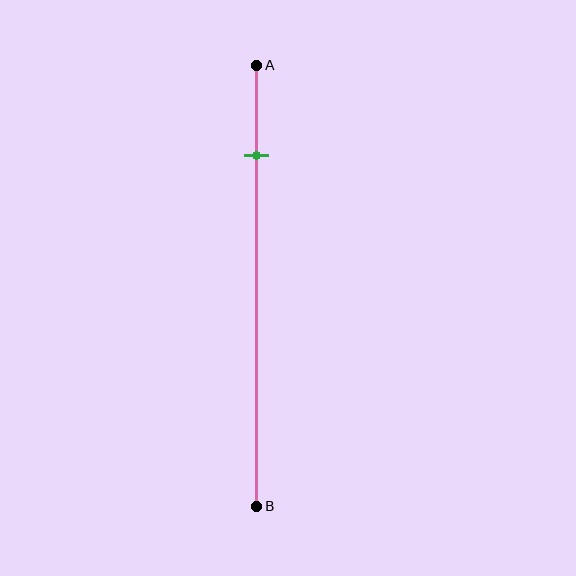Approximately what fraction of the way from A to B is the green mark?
The green mark is approximately 20% of the way from A to B.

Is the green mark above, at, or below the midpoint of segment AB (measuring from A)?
The green mark is above the midpoint of segment AB.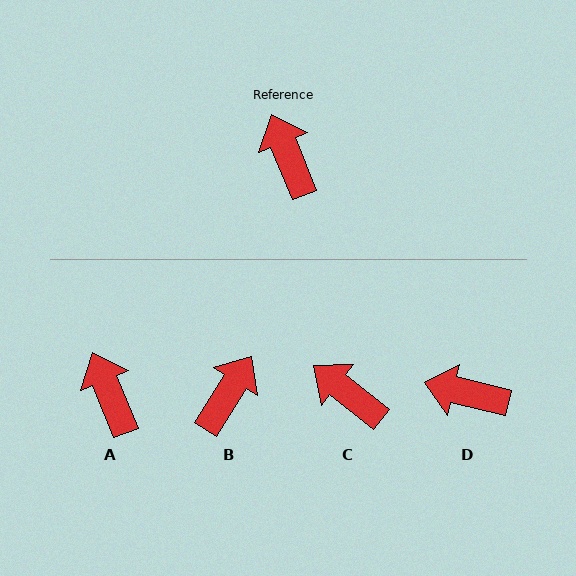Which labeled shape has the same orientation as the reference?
A.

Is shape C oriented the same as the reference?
No, it is off by about 30 degrees.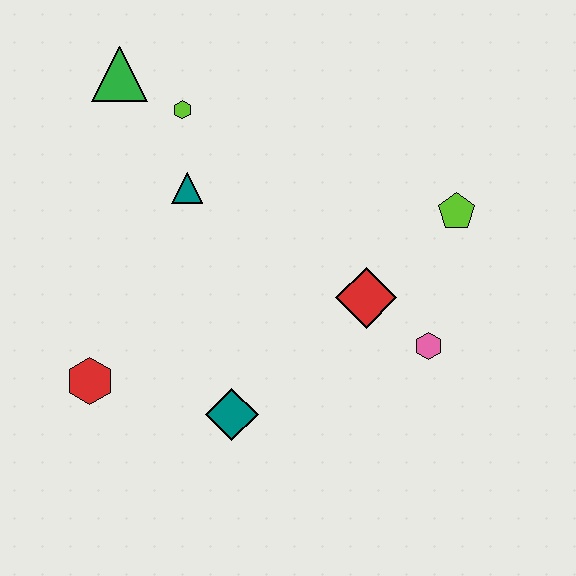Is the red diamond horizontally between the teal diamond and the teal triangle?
No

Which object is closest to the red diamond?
The pink hexagon is closest to the red diamond.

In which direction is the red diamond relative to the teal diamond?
The red diamond is to the right of the teal diamond.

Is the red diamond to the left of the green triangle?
No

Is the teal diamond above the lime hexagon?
No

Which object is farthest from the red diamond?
The green triangle is farthest from the red diamond.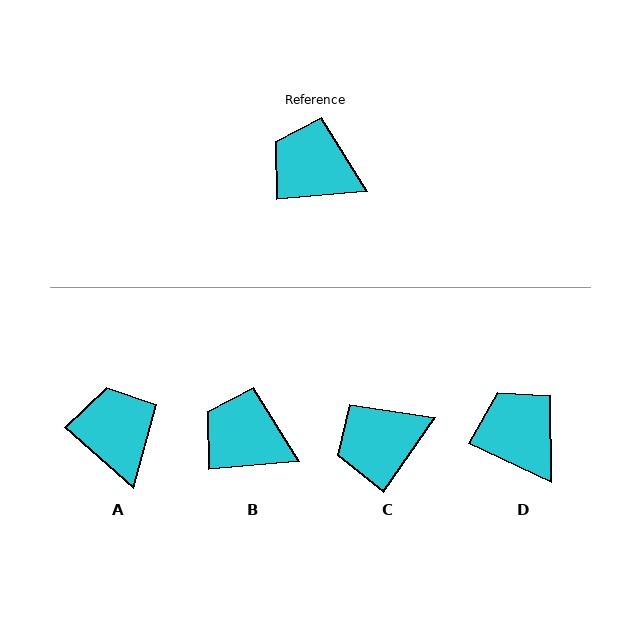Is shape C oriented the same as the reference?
No, it is off by about 50 degrees.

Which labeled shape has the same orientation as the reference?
B.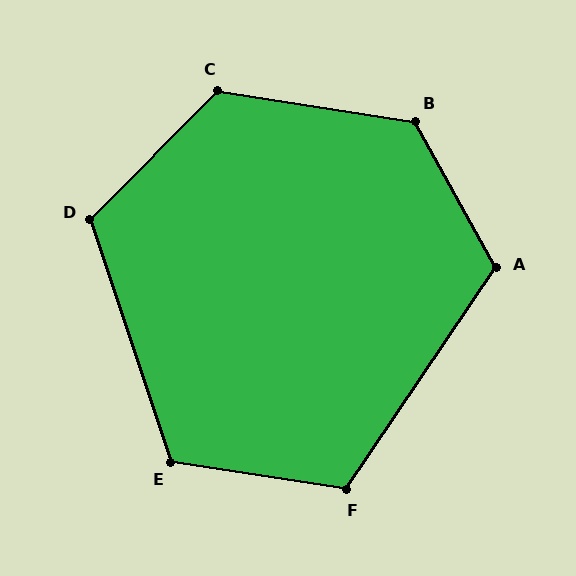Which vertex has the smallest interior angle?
F, at approximately 115 degrees.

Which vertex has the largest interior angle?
B, at approximately 128 degrees.